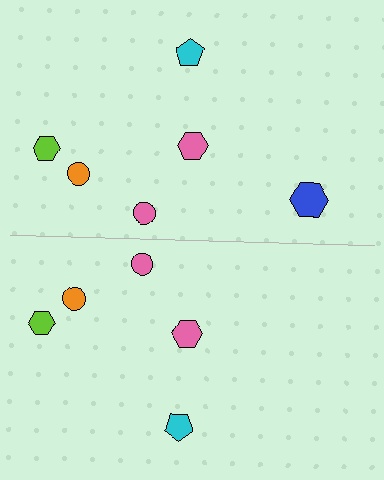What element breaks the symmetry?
A blue hexagon is missing from the bottom side.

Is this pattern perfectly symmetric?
No, the pattern is not perfectly symmetric. A blue hexagon is missing from the bottom side.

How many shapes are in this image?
There are 11 shapes in this image.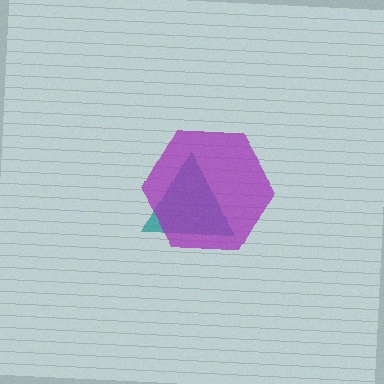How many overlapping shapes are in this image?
There are 2 overlapping shapes in the image.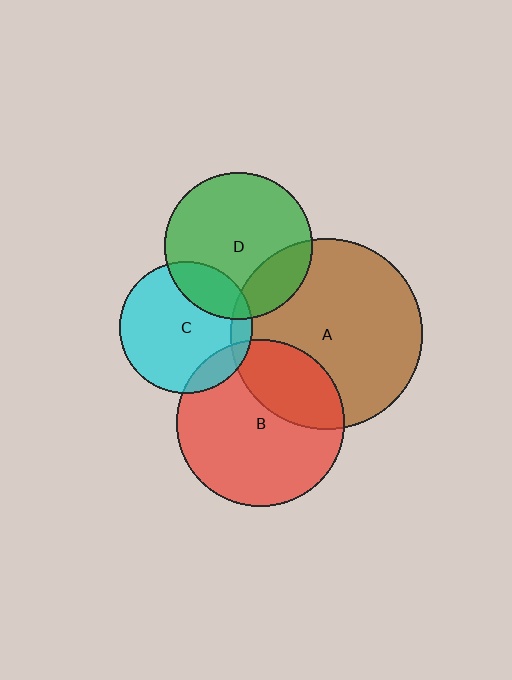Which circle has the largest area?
Circle A (brown).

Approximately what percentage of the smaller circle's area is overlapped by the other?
Approximately 20%.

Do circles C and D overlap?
Yes.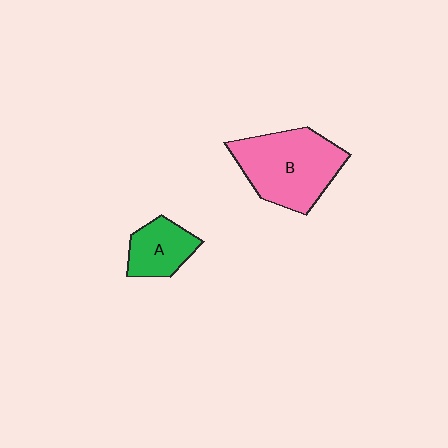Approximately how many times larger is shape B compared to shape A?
Approximately 2.1 times.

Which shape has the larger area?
Shape B (pink).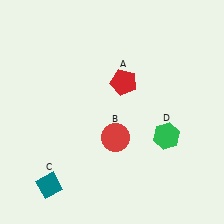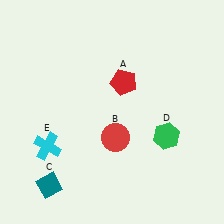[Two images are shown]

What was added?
A cyan cross (E) was added in Image 2.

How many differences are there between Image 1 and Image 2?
There is 1 difference between the two images.